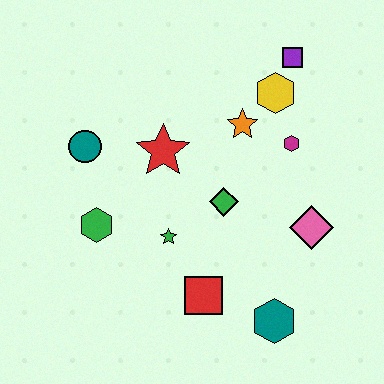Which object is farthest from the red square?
The purple square is farthest from the red square.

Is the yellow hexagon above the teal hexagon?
Yes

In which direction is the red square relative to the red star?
The red square is below the red star.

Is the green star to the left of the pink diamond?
Yes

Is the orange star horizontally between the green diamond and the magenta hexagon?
Yes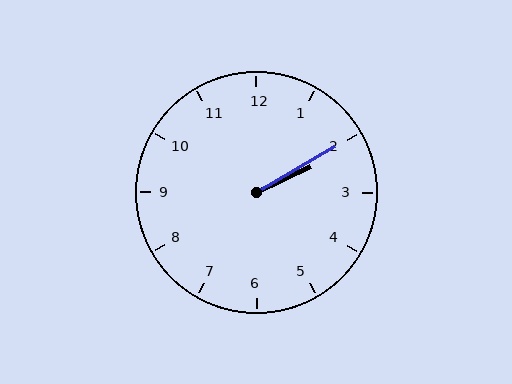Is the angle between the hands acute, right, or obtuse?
It is acute.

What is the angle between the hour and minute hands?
Approximately 5 degrees.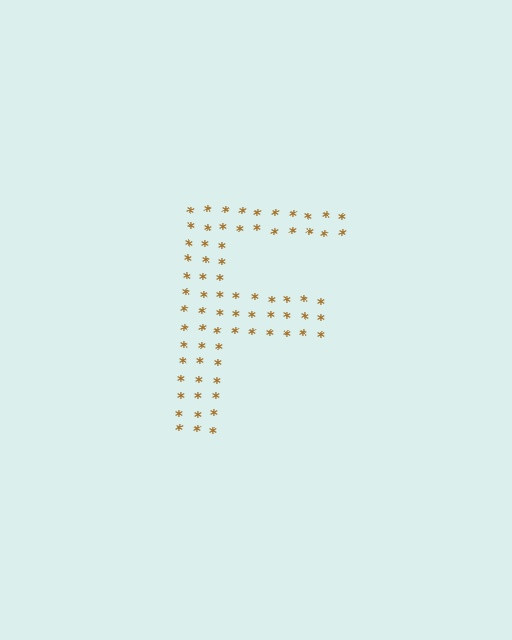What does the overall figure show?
The overall figure shows the letter F.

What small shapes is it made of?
It is made of small asterisks.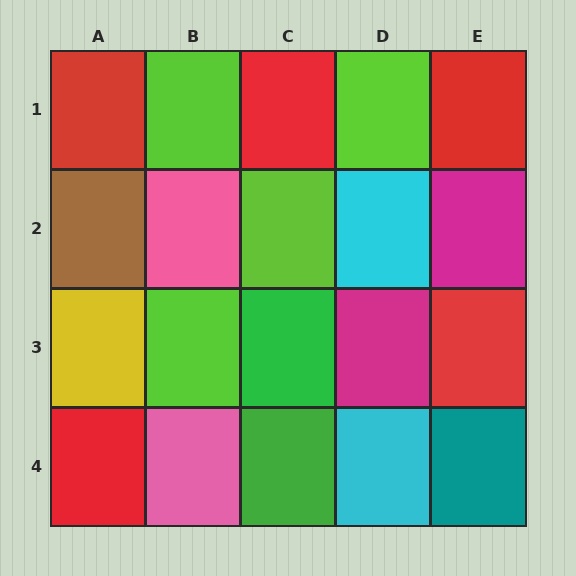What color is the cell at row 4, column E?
Teal.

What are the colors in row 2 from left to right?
Brown, pink, lime, cyan, magenta.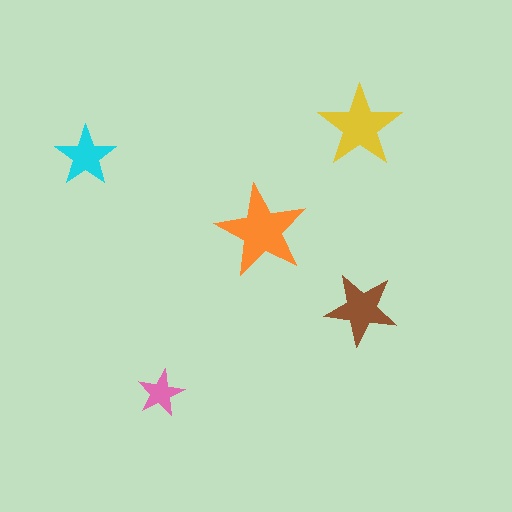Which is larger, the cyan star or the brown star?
The brown one.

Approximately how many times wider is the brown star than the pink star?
About 1.5 times wider.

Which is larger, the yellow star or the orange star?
The orange one.